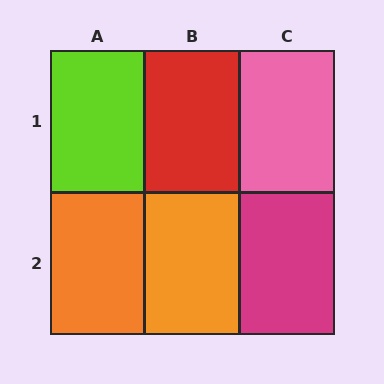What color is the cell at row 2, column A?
Orange.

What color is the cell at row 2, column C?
Magenta.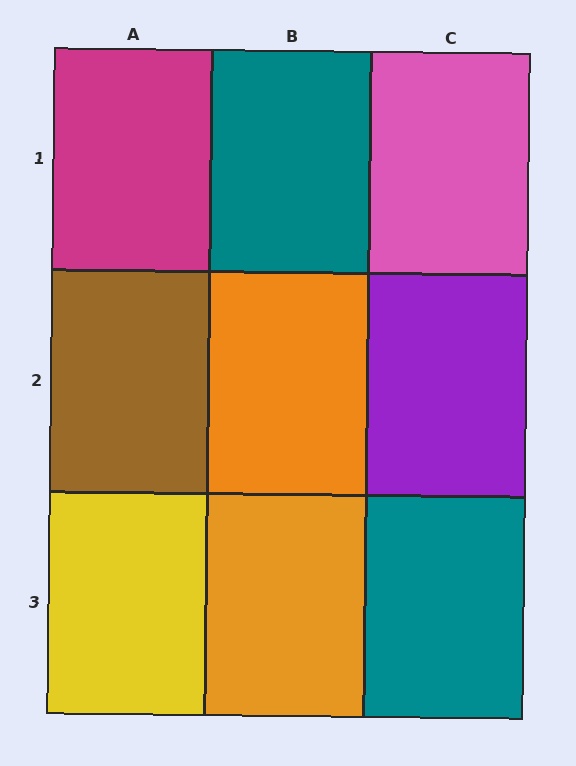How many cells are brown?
1 cell is brown.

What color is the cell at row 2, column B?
Orange.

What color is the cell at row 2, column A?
Brown.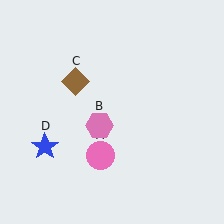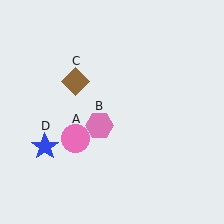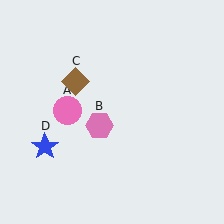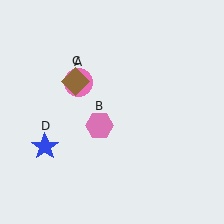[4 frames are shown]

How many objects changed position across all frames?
1 object changed position: pink circle (object A).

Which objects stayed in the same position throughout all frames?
Pink hexagon (object B) and brown diamond (object C) and blue star (object D) remained stationary.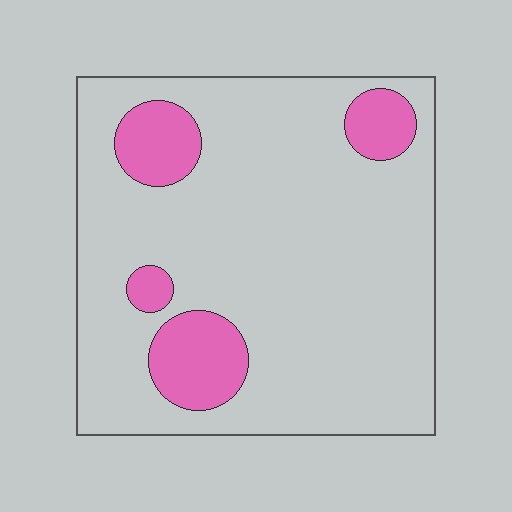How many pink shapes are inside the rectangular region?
4.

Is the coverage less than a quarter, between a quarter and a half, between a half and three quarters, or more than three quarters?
Less than a quarter.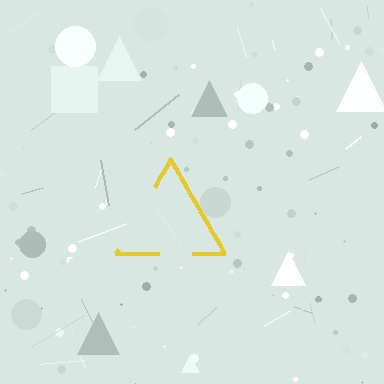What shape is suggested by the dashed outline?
The dashed outline suggests a triangle.